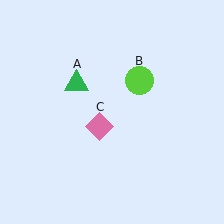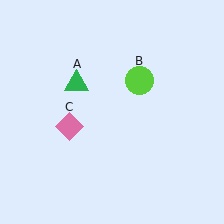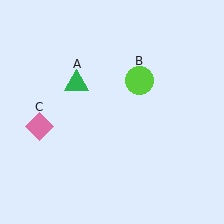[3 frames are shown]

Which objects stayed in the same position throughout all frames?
Green triangle (object A) and lime circle (object B) remained stationary.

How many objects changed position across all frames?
1 object changed position: pink diamond (object C).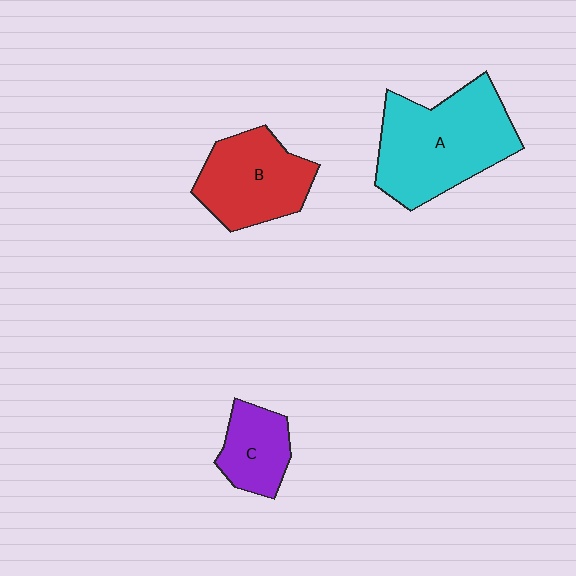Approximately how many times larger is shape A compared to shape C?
Approximately 2.3 times.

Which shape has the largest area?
Shape A (cyan).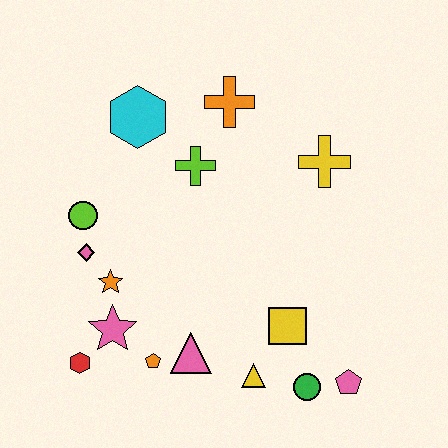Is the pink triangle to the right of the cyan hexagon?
Yes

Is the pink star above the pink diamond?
No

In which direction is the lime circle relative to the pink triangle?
The lime circle is above the pink triangle.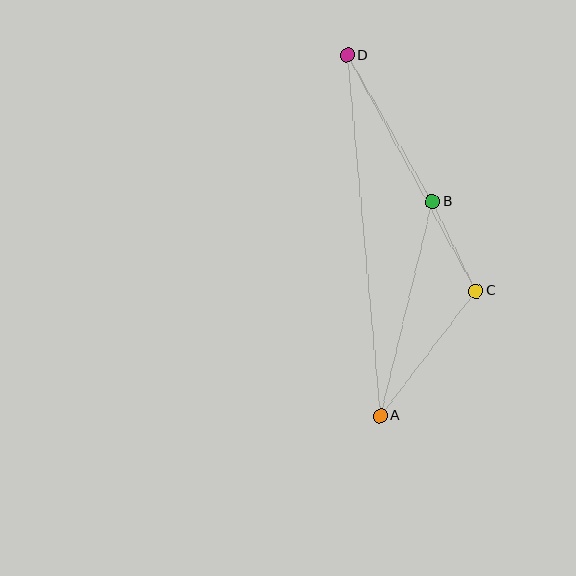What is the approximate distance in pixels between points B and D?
The distance between B and D is approximately 170 pixels.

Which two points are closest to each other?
Points B and C are closest to each other.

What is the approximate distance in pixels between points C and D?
The distance between C and D is approximately 269 pixels.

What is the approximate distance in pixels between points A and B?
The distance between A and B is approximately 220 pixels.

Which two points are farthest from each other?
Points A and D are farthest from each other.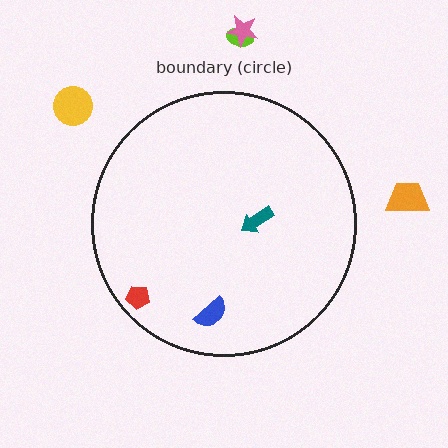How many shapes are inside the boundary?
3 inside, 4 outside.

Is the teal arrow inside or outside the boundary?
Inside.